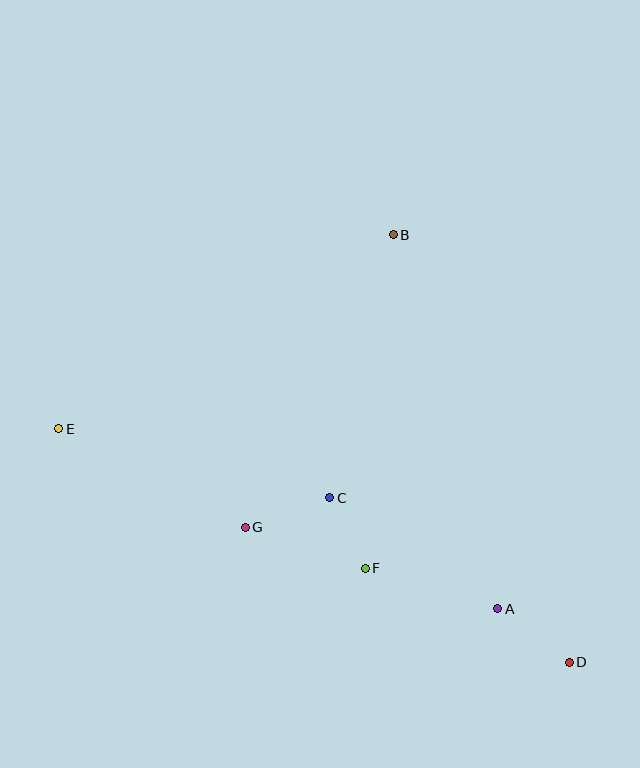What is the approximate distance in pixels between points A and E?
The distance between A and E is approximately 474 pixels.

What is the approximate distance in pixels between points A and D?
The distance between A and D is approximately 89 pixels.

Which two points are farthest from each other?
Points D and E are farthest from each other.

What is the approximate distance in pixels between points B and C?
The distance between B and C is approximately 271 pixels.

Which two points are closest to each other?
Points C and F are closest to each other.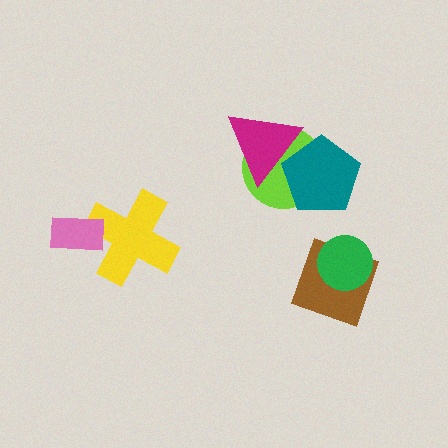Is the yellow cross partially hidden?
Yes, it is partially covered by another shape.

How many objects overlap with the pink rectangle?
1 object overlaps with the pink rectangle.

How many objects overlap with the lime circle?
2 objects overlap with the lime circle.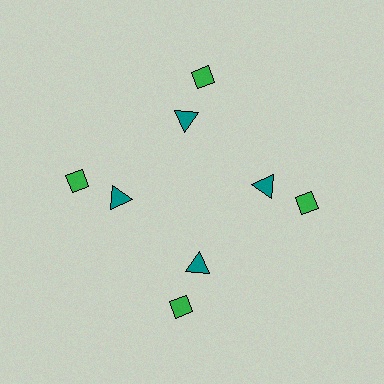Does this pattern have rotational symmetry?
Yes, this pattern has 4-fold rotational symmetry. It looks the same after rotating 90 degrees around the center.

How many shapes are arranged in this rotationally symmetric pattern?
There are 8 shapes, arranged in 4 groups of 2.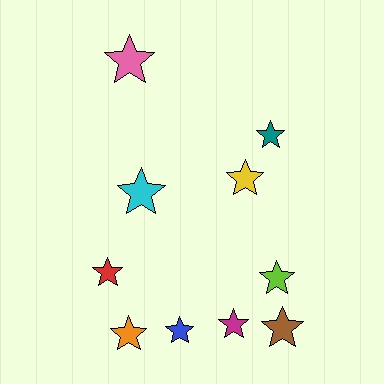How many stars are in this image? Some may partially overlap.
There are 10 stars.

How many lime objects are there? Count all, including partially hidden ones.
There is 1 lime object.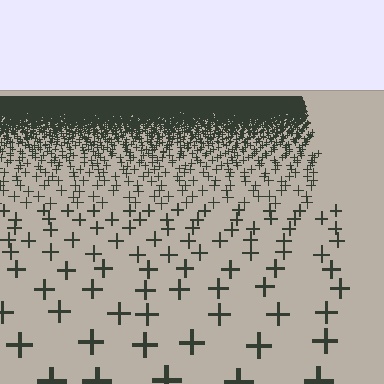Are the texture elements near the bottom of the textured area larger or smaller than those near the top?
Larger. Near the bottom, elements are closer to the viewer and appear at a bigger on-screen size.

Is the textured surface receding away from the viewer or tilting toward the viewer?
The surface is receding away from the viewer. Texture elements get smaller and denser toward the top.